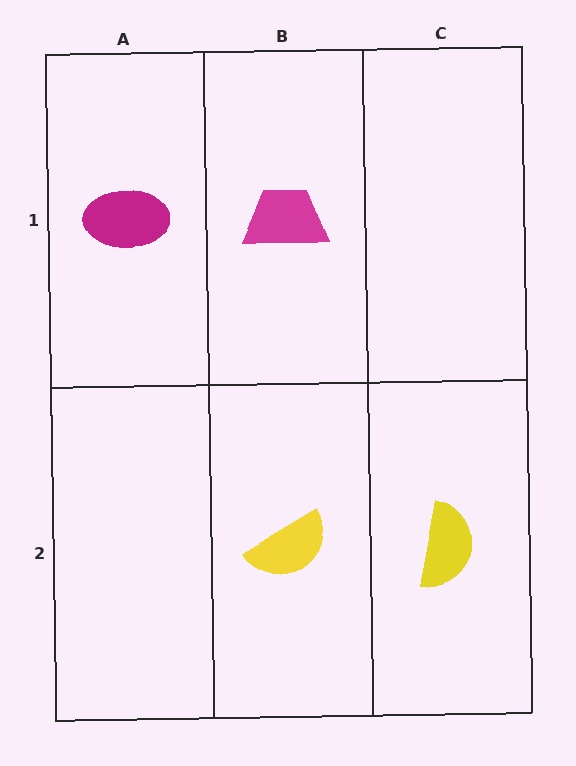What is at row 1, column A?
A magenta ellipse.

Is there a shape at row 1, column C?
No, that cell is empty.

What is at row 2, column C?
A yellow semicircle.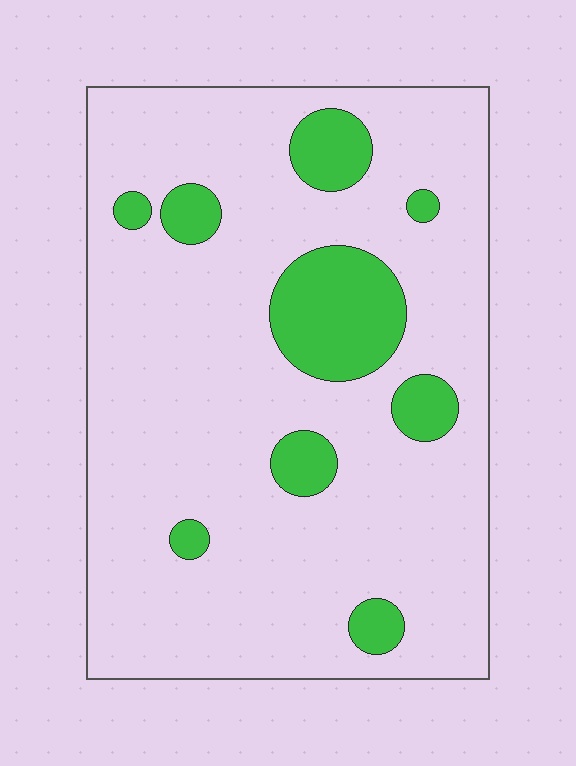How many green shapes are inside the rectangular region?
9.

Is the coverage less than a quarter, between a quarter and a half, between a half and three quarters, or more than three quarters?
Less than a quarter.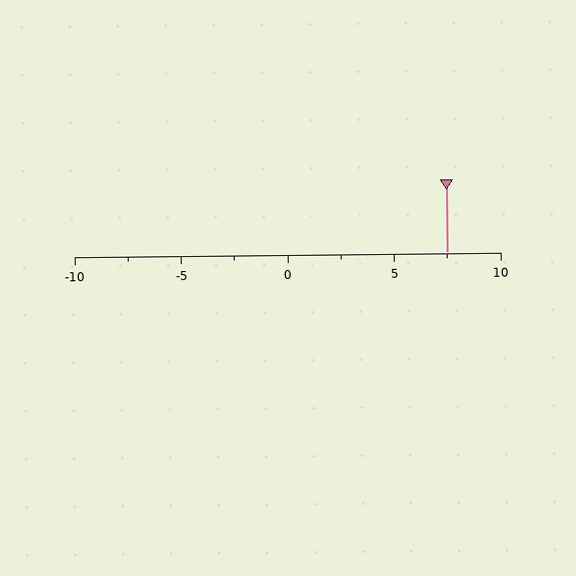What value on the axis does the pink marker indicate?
The marker indicates approximately 7.5.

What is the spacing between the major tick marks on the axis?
The major ticks are spaced 5 apart.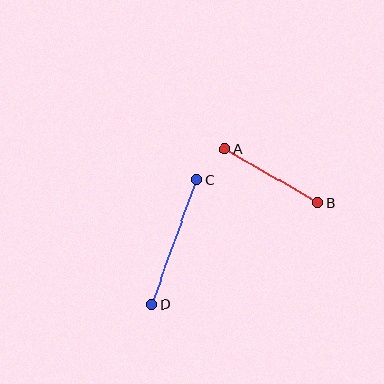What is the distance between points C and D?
The distance is approximately 133 pixels.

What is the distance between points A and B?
The distance is approximately 107 pixels.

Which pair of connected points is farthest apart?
Points C and D are farthest apart.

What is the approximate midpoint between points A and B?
The midpoint is at approximately (271, 176) pixels.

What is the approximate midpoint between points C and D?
The midpoint is at approximately (174, 242) pixels.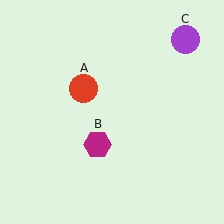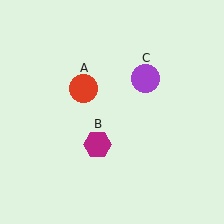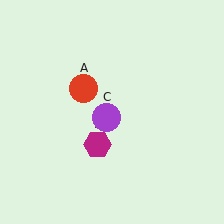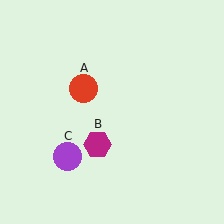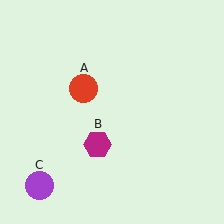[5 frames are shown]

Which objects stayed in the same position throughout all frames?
Red circle (object A) and magenta hexagon (object B) remained stationary.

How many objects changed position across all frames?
1 object changed position: purple circle (object C).